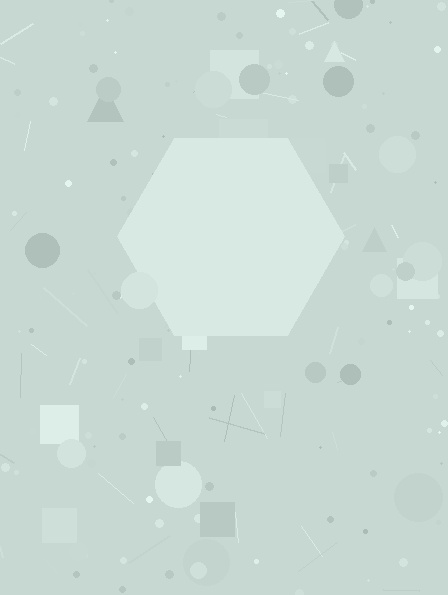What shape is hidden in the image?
A hexagon is hidden in the image.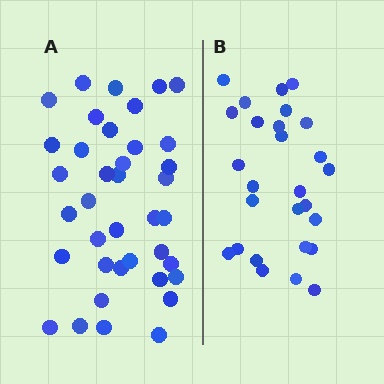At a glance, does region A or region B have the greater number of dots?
Region A (the left region) has more dots.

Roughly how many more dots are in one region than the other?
Region A has roughly 12 or so more dots than region B.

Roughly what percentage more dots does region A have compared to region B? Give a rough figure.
About 40% more.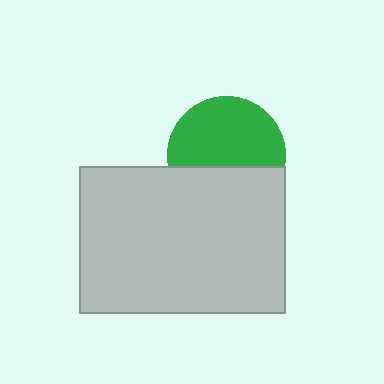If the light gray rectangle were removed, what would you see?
You would see the complete green circle.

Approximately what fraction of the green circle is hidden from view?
Roughly 39% of the green circle is hidden behind the light gray rectangle.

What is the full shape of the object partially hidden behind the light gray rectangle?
The partially hidden object is a green circle.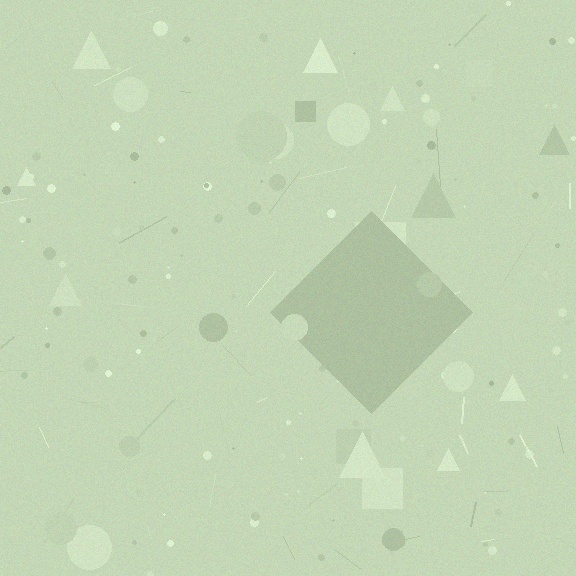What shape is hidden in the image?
A diamond is hidden in the image.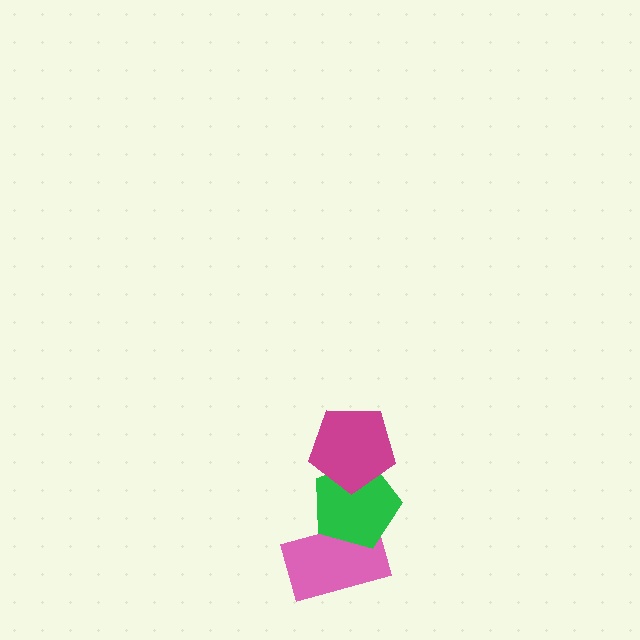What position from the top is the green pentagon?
The green pentagon is 2nd from the top.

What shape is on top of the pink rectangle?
The green pentagon is on top of the pink rectangle.